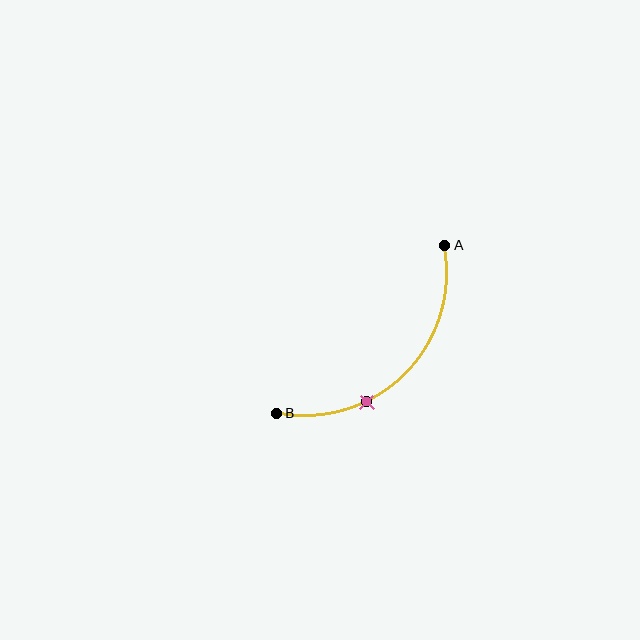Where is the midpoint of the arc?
The arc midpoint is the point on the curve farthest from the straight line joining A and B. It sits below and to the right of that line.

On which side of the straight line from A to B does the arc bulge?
The arc bulges below and to the right of the straight line connecting A and B.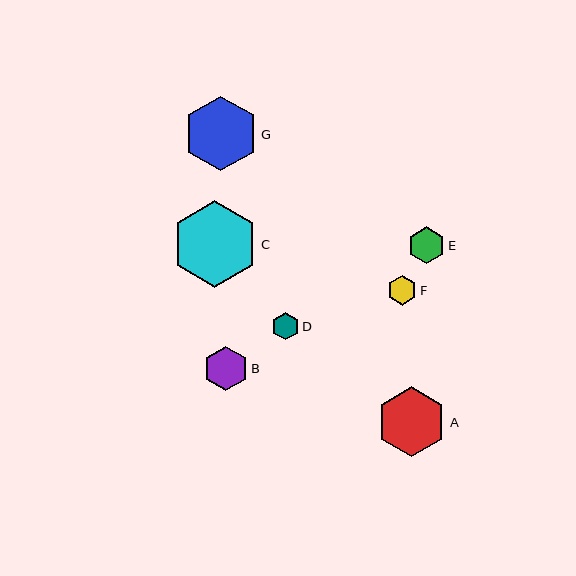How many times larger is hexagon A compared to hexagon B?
Hexagon A is approximately 1.6 times the size of hexagon B.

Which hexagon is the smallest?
Hexagon D is the smallest with a size of approximately 28 pixels.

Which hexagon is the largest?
Hexagon C is the largest with a size of approximately 87 pixels.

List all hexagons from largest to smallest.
From largest to smallest: C, G, A, B, E, F, D.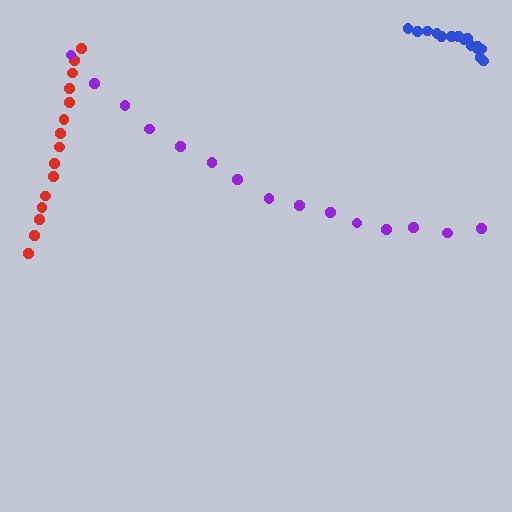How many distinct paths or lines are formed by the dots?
There are 3 distinct paths.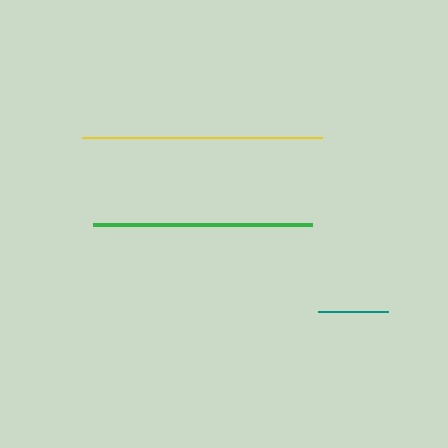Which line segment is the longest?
The yellow line is the longest at approximately 240 pixels.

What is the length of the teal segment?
The teal segment is approximately 70 pixels long.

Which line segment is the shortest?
The teal line is the shortest at approximately 70 pixels.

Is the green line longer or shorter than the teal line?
The green line is longer than the teal line.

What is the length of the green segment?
The green segment is approximately 218 pixels long.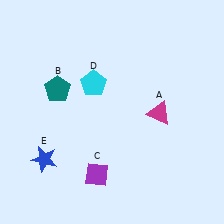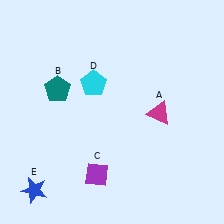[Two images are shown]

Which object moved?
The blue star (E) moved down.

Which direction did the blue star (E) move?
The blue star (E) moved down.